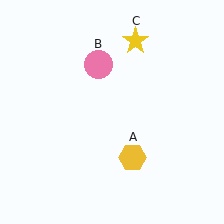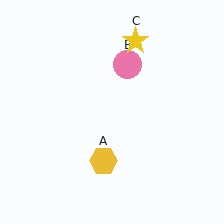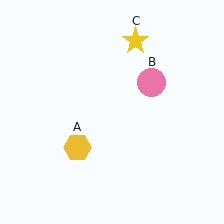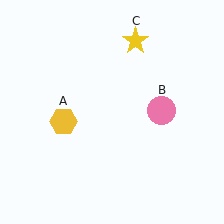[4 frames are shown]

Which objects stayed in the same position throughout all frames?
Yellow star (object C) remained stationary.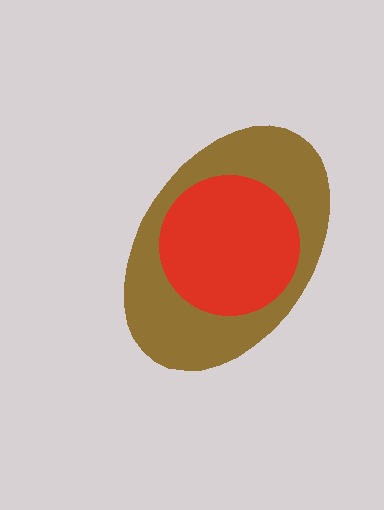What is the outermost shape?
The brown ellipse.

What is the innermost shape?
The red circle.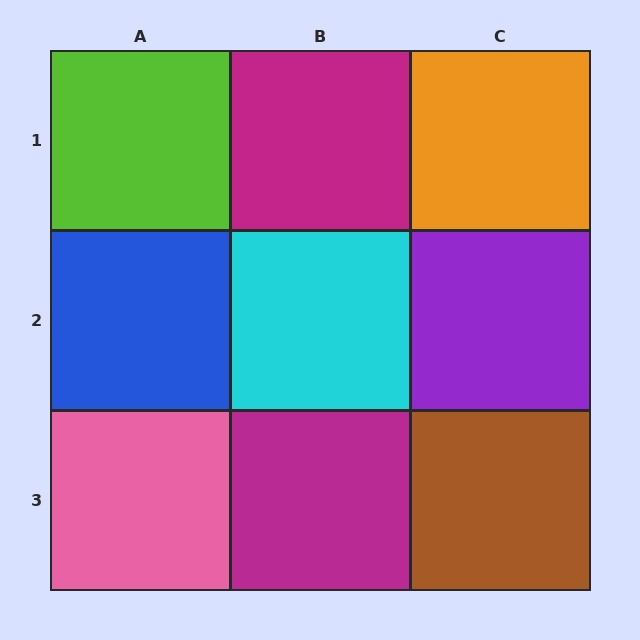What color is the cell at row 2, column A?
Blue.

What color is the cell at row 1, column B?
Magenta.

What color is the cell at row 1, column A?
Lime.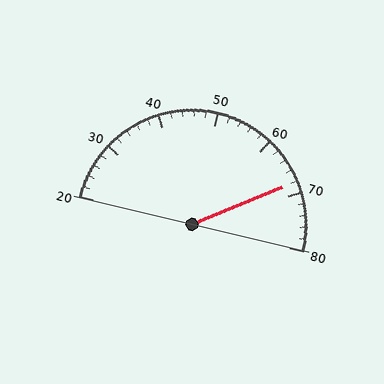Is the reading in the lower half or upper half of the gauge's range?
The reading is in the upper half of the range (20 to 80).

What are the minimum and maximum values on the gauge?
The gauge ranges from 20 to 80.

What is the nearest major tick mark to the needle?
The nearest major tick mark is 70.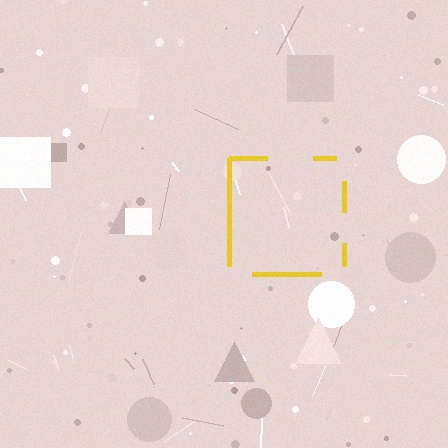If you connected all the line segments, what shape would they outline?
They would outline a square.